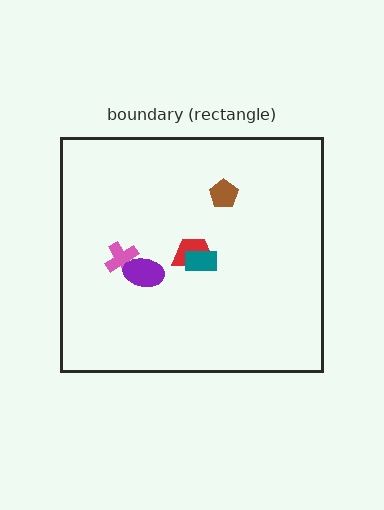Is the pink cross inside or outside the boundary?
Inside.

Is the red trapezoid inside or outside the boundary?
Inside.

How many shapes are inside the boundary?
5 inside, 0 outside.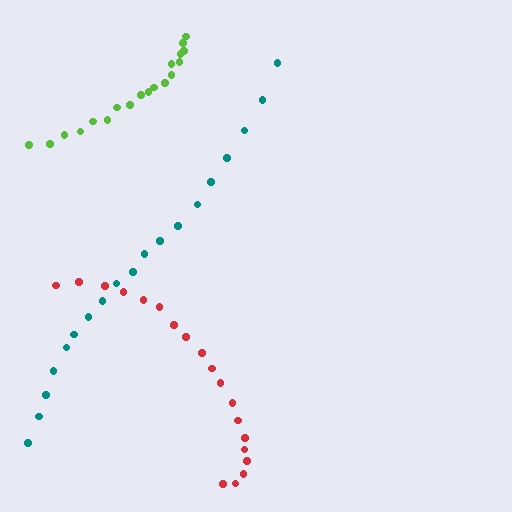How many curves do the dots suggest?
There are 3 distinct paths.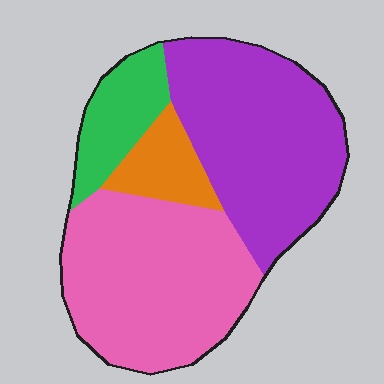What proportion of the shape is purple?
Purple covers about 40% of the shape.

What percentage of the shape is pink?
Pink takes up about two fifths (2/5) of the shape.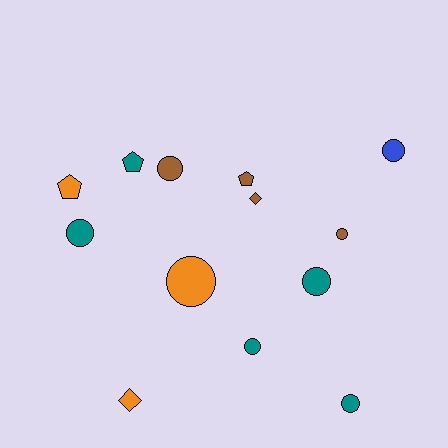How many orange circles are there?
There is 1 orange circle.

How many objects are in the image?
There are 13 objects.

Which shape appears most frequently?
Circle, with 8 objects.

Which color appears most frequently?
Teal, with 5 objects.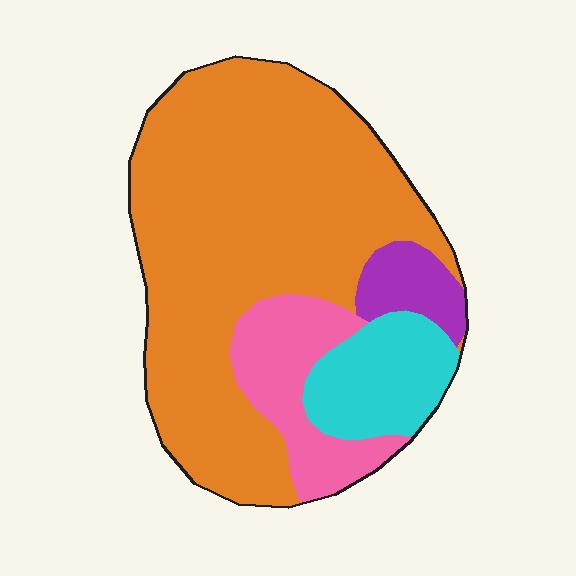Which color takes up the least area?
Purple, at roughly 5%.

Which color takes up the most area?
Orange, at roughly 65%.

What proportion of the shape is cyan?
Cyan takes up less than a quarter of the shape.